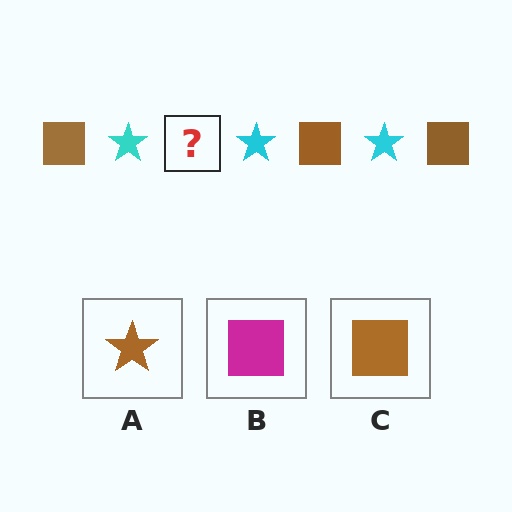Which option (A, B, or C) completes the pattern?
C.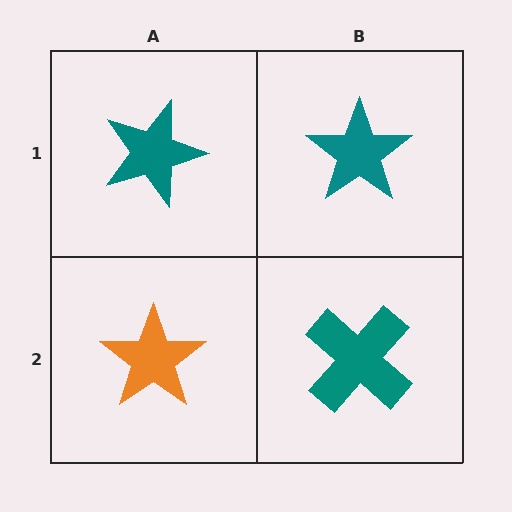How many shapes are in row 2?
2 shapes.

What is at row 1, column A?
A teal star.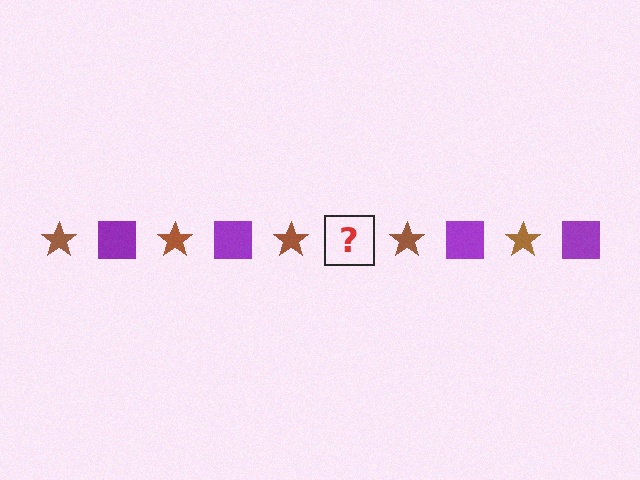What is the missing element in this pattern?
The missing element is a purple square.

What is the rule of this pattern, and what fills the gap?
The rule is that the pattern alternates between brown star and purple square. The gap should be filled with a purple square.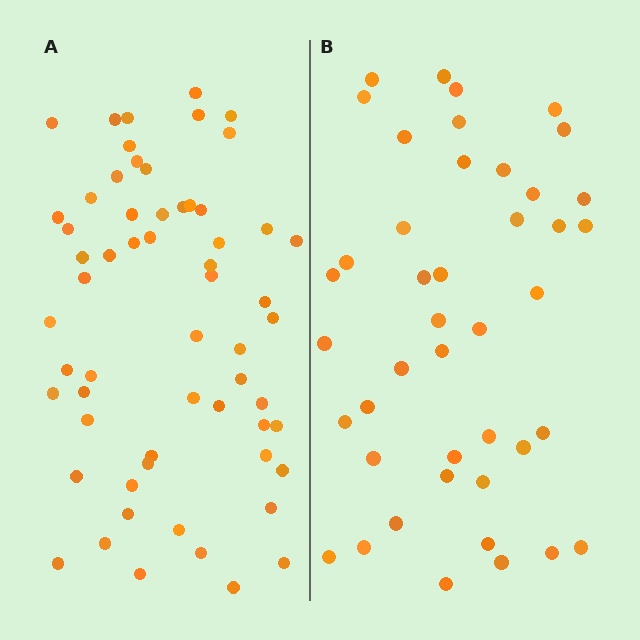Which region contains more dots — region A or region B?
Region A (the left region) has more dots.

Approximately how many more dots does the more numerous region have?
Region A has approximately 15 more dots than region B.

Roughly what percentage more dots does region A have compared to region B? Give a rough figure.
About 40% more.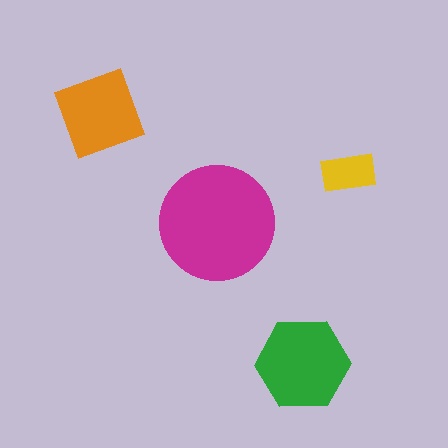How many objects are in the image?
There are 4 objects in the image.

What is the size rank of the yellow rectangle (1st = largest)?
4th.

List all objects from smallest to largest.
The yellow rectangle, the orange square, the green hexagon, the magenta circle.